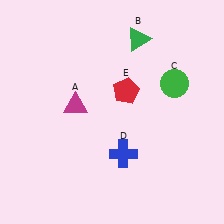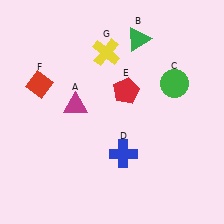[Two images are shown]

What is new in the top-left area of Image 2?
A yellow cross (G) was added in the top-left area of Image 2.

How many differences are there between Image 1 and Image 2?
There are 2 differences between the two images.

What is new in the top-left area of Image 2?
A red diamond (F) was added in the top-left area of Image 2.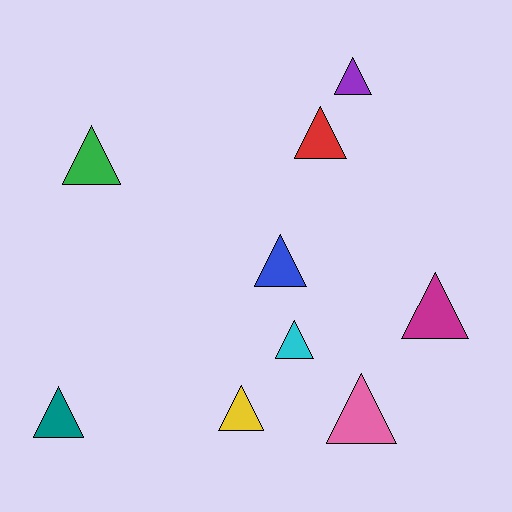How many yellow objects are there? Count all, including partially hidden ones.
There is 1 yellow object.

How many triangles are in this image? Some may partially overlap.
There are 9 triangles.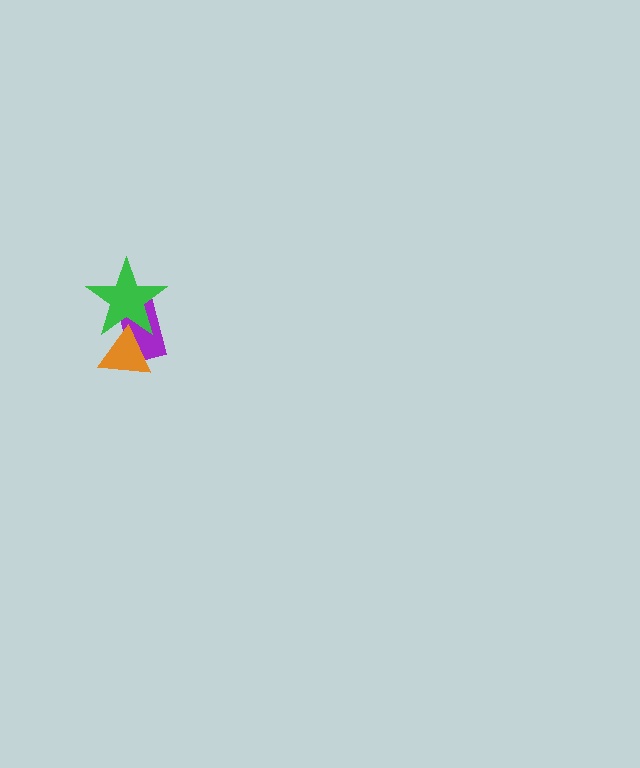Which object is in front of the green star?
The orange triangle is in front of the green star.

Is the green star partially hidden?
Yes, it is partially covered by another shape.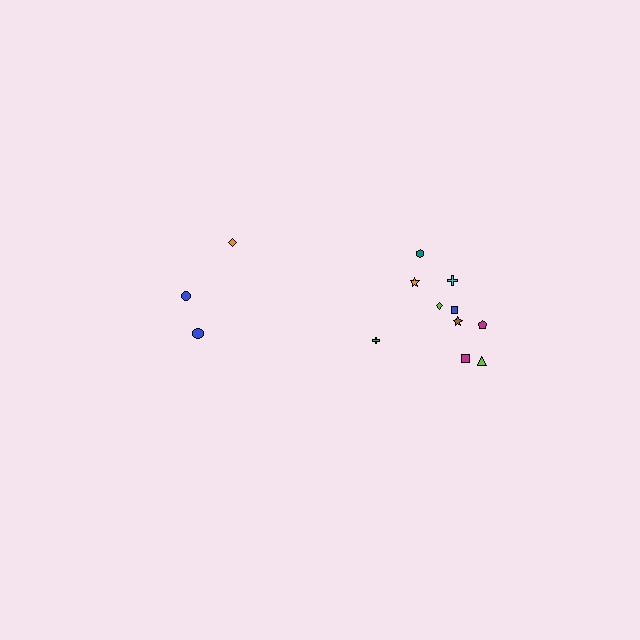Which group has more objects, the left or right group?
The right group.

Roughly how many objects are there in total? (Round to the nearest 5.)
Roughly 15 objects in total.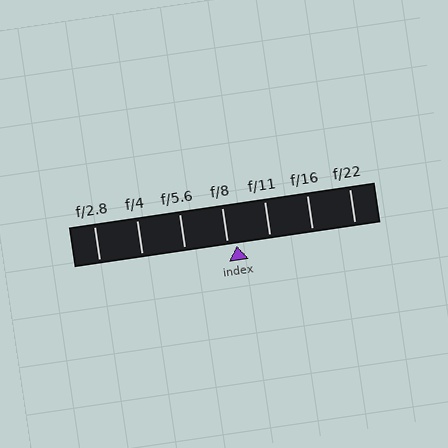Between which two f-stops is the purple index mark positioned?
The index mark is between f/8 and f/11.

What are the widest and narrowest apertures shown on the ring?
The widest aperture shown is f/2.8 and the narrowest is f/22.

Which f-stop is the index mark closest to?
The index mark is closest to f/8.